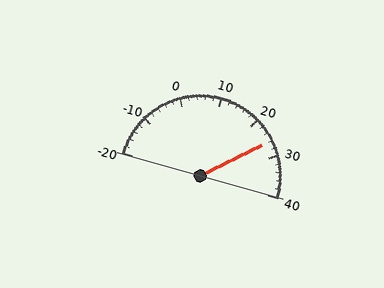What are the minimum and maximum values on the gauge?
The gauge ranges from -20 to 40.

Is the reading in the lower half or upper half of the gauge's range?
The reading is in the upper half of the range (-20 to 40).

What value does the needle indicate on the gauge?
The needle indicates approximately 26.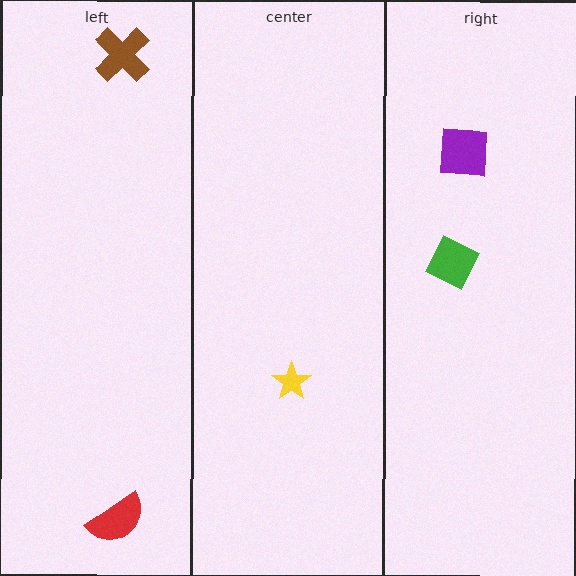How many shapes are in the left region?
2.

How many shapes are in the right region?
2.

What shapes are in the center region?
The yellow star.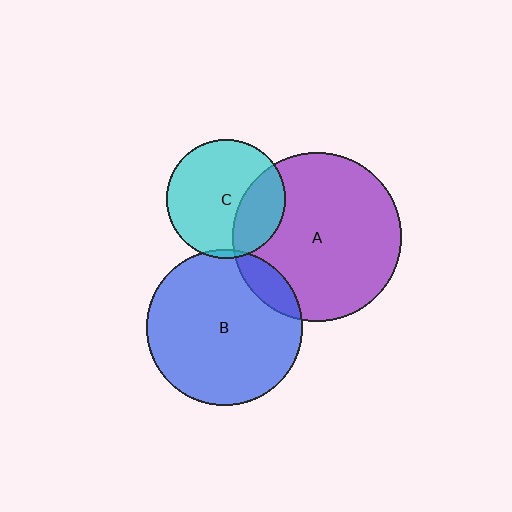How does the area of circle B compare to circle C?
Approximately 1.7 times.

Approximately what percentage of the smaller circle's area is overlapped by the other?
Approximately 5%.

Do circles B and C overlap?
Yes.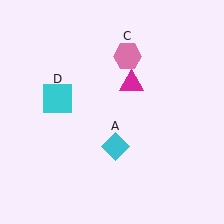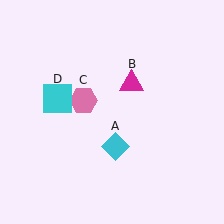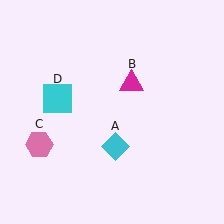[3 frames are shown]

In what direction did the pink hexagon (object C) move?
The pink hexagon (object C) moved down and to the left.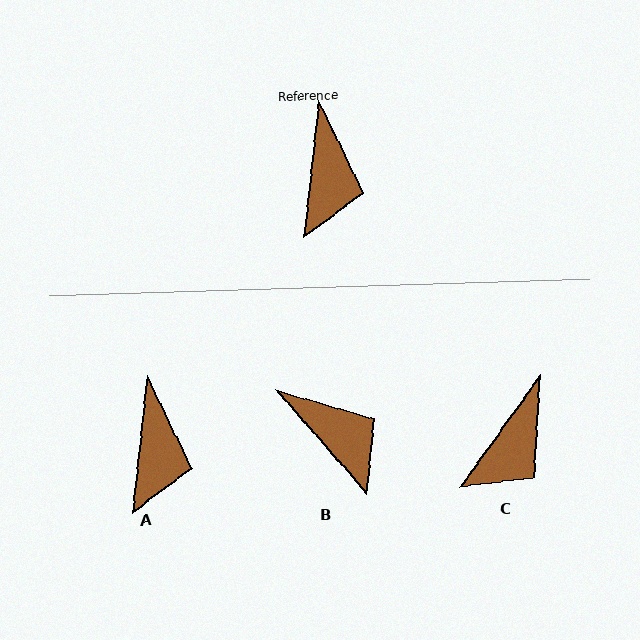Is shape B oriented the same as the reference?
No, it is off by about 48 degrees.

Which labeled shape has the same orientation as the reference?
A.